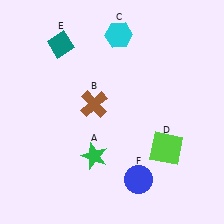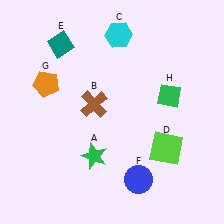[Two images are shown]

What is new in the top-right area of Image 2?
A green diamond (H) was added in the top-right area of Image 2.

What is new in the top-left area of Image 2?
An orange pentagon (G) was added in the top-left area of Image 2.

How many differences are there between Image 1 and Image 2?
There are 2 differences between the two images.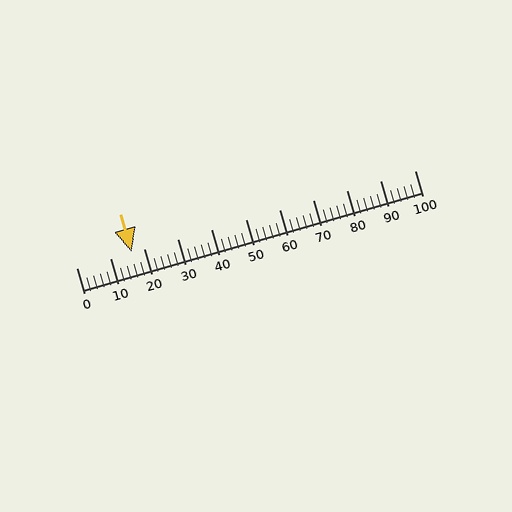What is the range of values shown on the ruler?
The ruler shows values from 0 to 100.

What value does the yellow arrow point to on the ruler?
The yellow arrow points to approximately 16.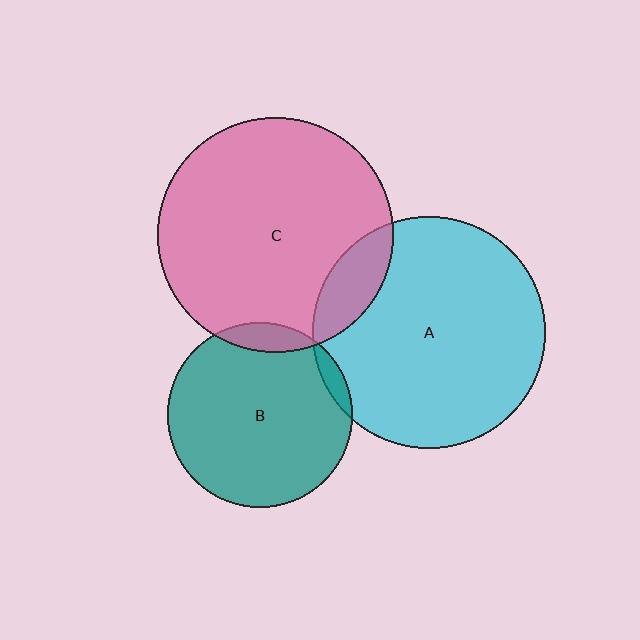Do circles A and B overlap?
Yes.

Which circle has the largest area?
Circle C (pink).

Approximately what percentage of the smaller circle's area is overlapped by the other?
Approximately 5%.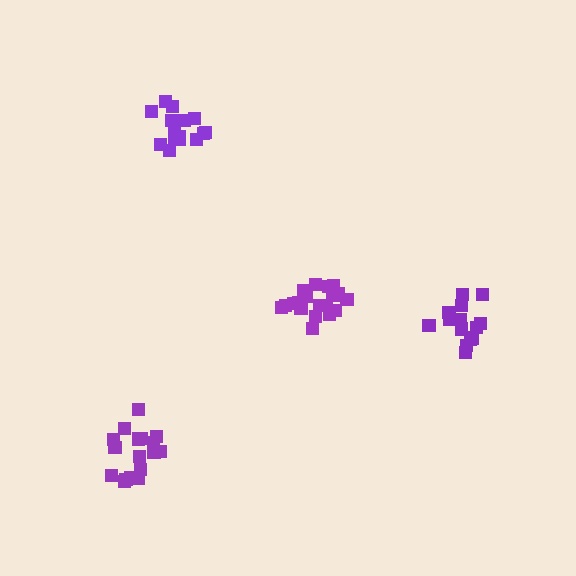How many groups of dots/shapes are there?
There are 4 groups.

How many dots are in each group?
Group 1: 19 dots, Group 2: 17 dots, Group 3: 16 dots, Group 4: 15 dots (67 total).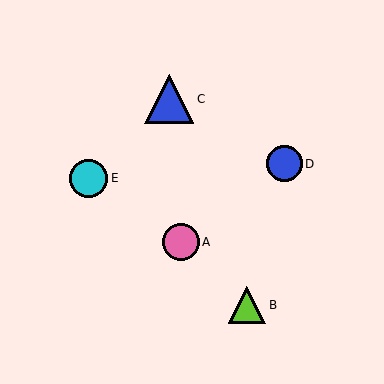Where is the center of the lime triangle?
The center of the lime triangle is at (247, 305).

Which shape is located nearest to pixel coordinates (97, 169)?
The cyan circle (labeled E) at (89, 178) is nearest to that location.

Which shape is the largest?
The blue triangle (labeled C) is the largest.